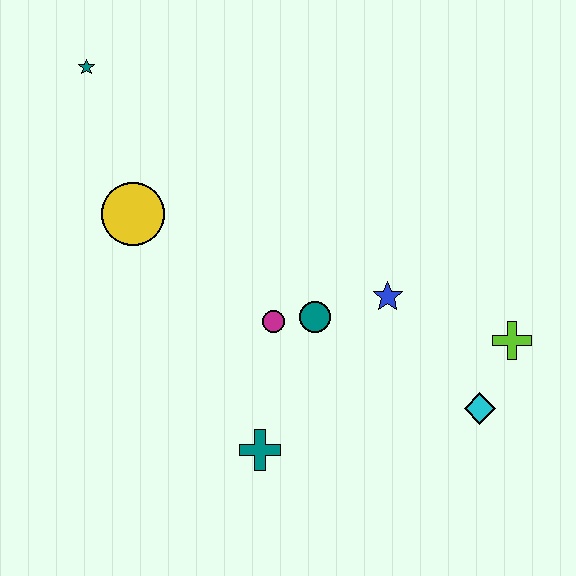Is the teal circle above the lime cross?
Yes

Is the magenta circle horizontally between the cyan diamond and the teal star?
Yes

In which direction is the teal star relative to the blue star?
The teal star is to the left of the blue star.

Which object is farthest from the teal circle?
The teal star is farthest from the teal circle.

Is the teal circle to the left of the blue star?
Yes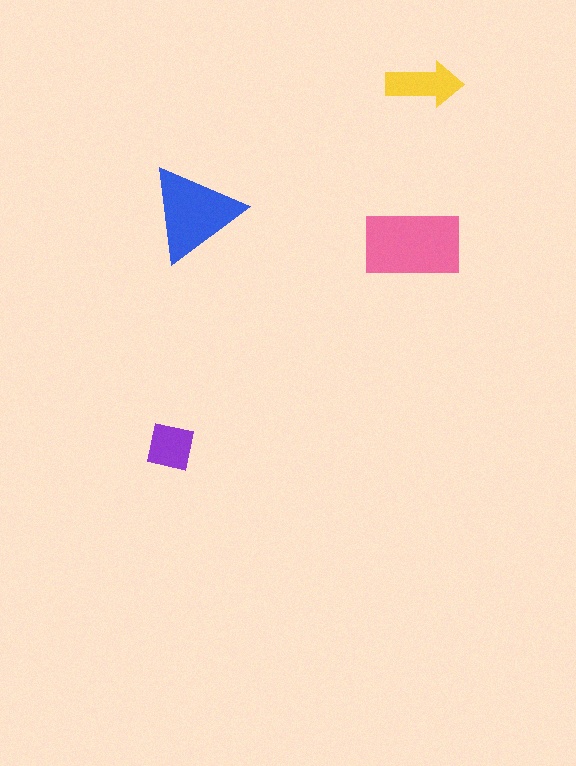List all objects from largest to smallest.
The pink rectangle, the blue triangle, the yellow arrow, the purple square.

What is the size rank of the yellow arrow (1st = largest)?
3rd.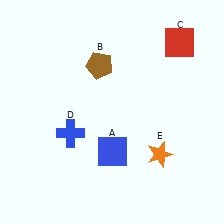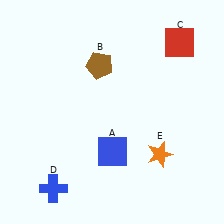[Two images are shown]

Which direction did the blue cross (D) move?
The blue cross (D) moved down.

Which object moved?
The blue cross (D) moved down.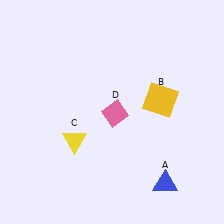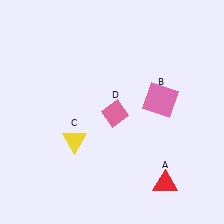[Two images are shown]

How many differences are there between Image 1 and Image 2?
There are 2 differences between the two images.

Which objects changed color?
A changed from blue to red. B changed from yellow to pink.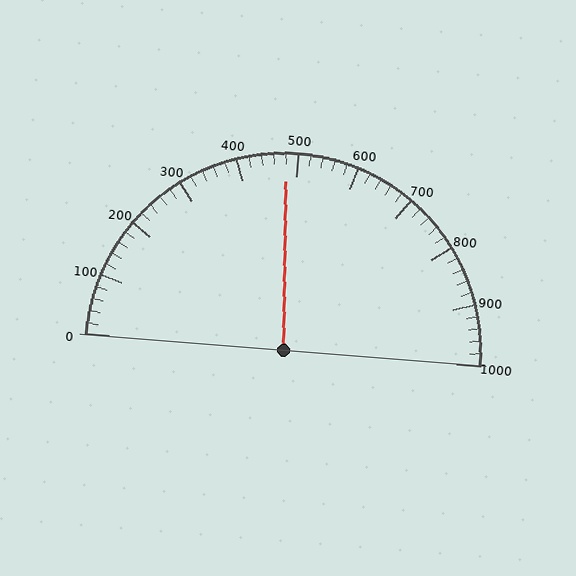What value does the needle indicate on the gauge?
The needle indicates approximately 480.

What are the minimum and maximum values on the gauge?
The gauge ranges from 0 to 1000.